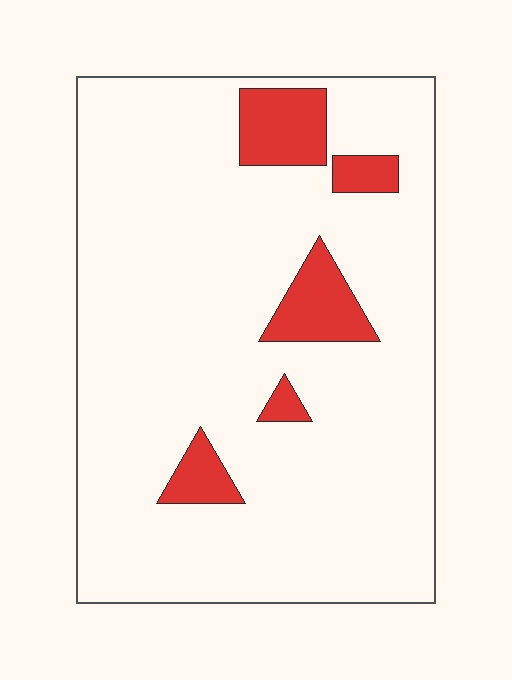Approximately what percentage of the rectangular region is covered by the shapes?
Approximately 10%.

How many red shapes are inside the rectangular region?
5.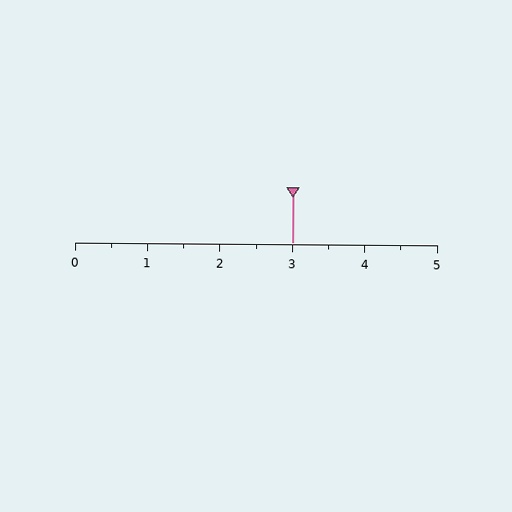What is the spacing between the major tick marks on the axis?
The major ticks are spaced 1 apart.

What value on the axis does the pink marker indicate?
The marker indicates approximately 3.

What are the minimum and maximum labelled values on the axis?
The axis runs from 0 to 5.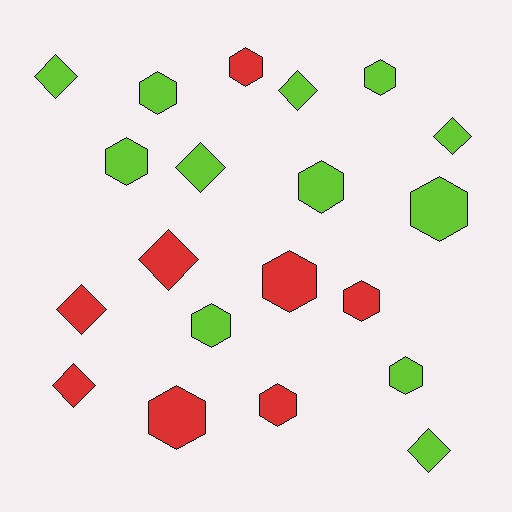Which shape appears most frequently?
Hexagon, with 12 objects.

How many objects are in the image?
There are 20 objects.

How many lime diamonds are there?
There are 5 lime diamonds.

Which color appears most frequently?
Lime, with 12 objects.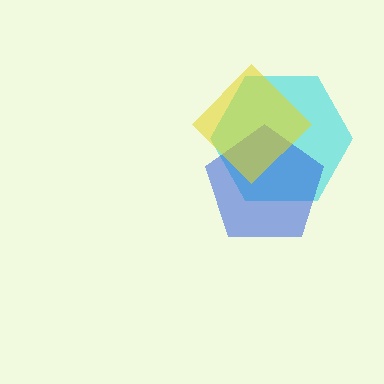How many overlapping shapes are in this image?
There are 3 overlapping shapes in the image.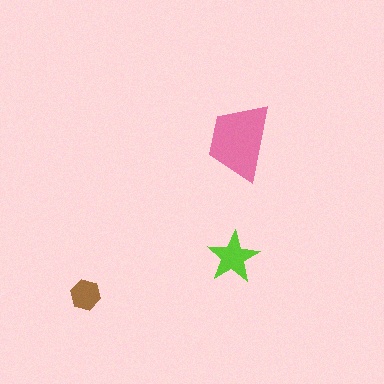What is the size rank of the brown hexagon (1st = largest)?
3rd.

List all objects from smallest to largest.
The brown hexagon, the lime star, the pink trapezoid.